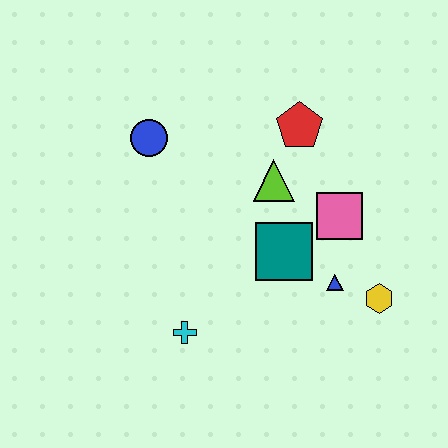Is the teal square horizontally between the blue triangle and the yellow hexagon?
No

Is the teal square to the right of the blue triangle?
No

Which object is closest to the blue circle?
The lime triangle is closest to the blue circle.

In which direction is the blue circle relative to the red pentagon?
The blue circle is to the left of the red pentagon.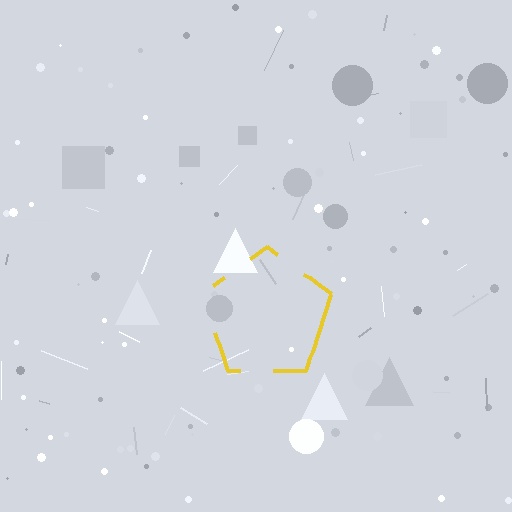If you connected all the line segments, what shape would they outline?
They would outline a pentagon.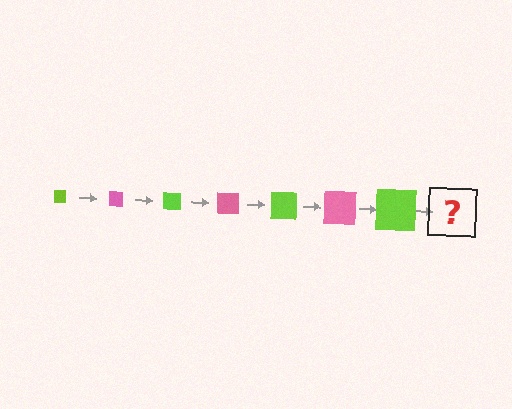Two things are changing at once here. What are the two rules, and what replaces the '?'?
The two rules are that the square grows larger each step and the color cycles through lime and pink. The '?' should be a pink square, larger than the previous one.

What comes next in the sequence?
The next element should be a pink square, larger than the previous one.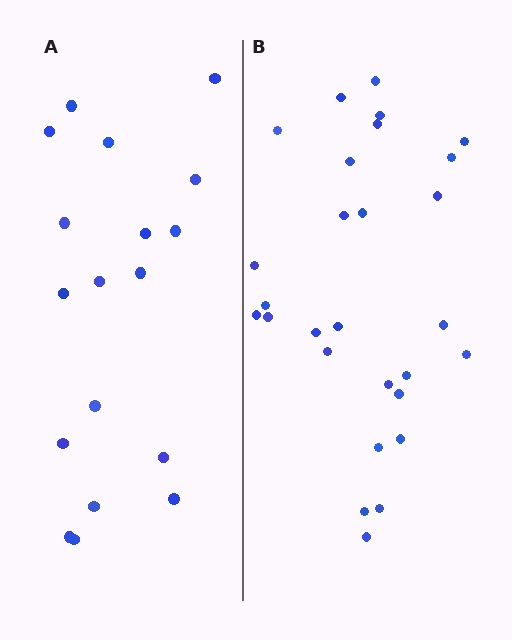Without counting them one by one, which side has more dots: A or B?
Region B (the right region) has more dots.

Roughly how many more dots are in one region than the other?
Region B has roughly 10 or so more dots than region A.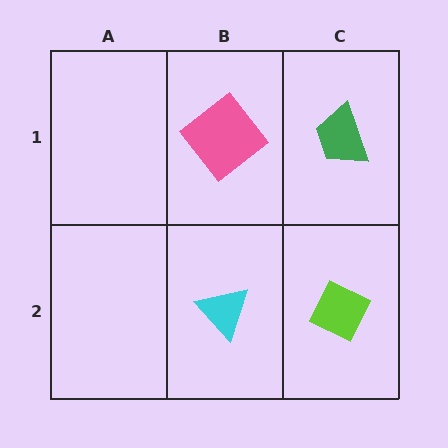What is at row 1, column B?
A pink diamond.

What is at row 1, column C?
A green trapezoid.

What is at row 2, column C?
A lime diamond.